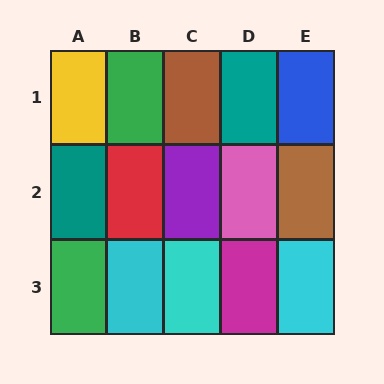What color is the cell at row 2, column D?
Pink.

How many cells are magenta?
1 cell is magenta.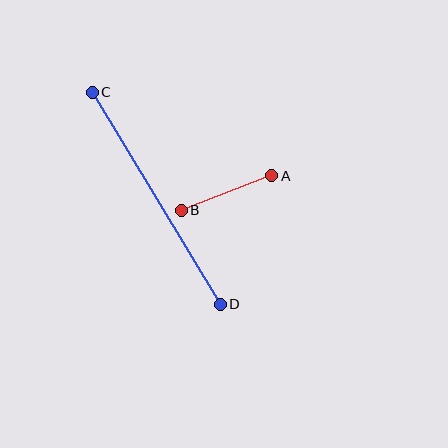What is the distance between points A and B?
The distance is approximately 97 pixels.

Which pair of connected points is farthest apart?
Points C and D are farthest apart.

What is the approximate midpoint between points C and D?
The midpoint is at approximately (156, 198) pixels.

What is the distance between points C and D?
The distance is approximately 248 pixels.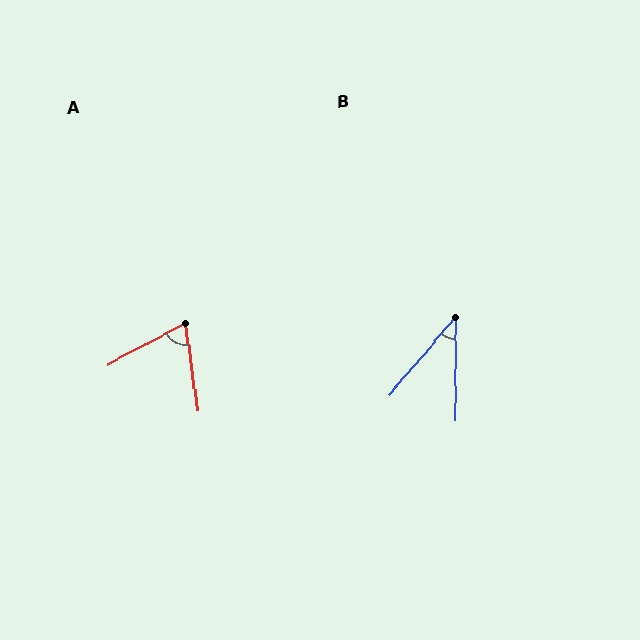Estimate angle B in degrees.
Approximately 40 degrees.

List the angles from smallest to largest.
B (40°), A (70°).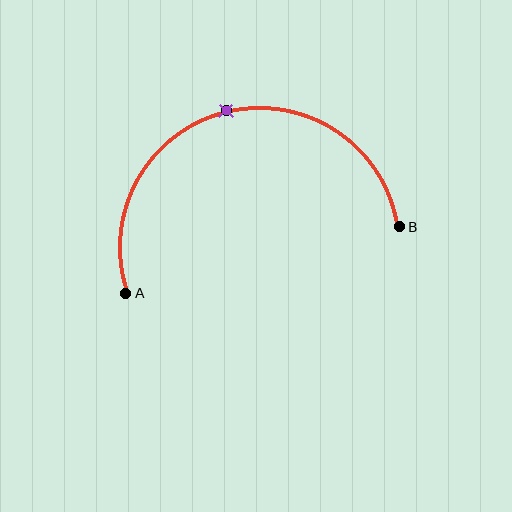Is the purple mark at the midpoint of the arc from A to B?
Yes. The purple mark lies on the arc at equal arc-length from both A and B — it is the arc midpoint.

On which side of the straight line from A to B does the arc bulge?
The arc bulges above the straight line connecting A and B.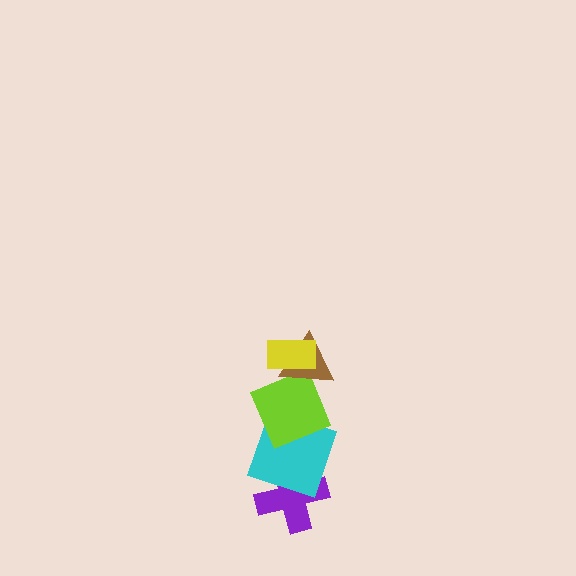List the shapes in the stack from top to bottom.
From top to bottom: the yellow rectangle, the brown triangle, the lime square, the cyan square, the purple cross.